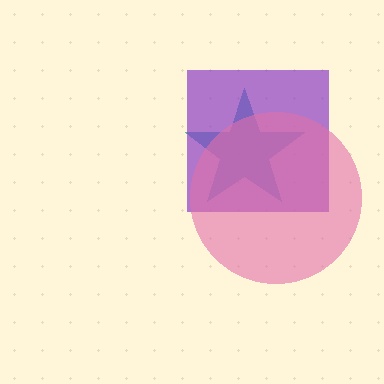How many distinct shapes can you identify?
There are 3 distinct shapes: a teal star, a purple square, a pink circle.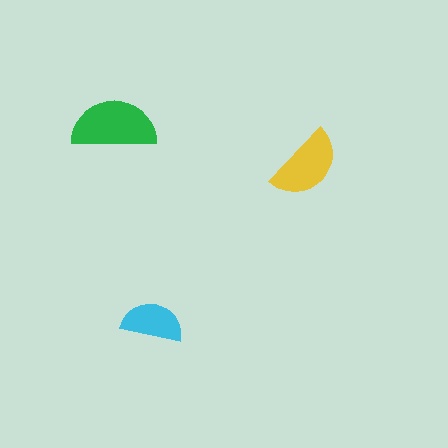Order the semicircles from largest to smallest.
the green one, the yellow one, the cyan one.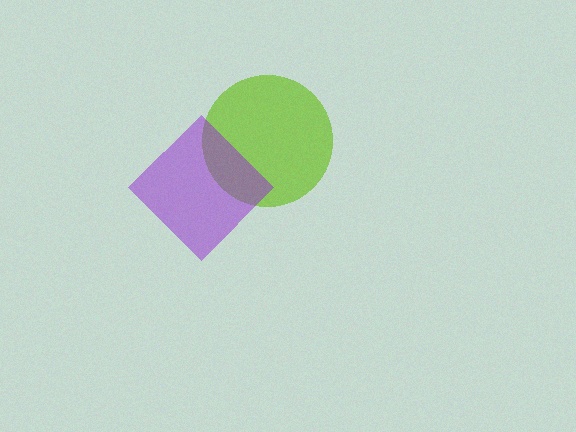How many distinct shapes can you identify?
There are 2 distinct shapes: a lime circle, a purple diamond.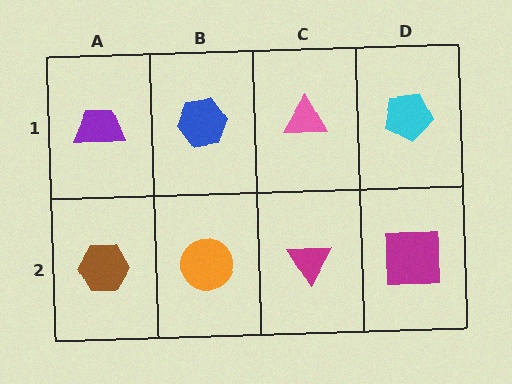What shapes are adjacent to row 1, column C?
A magenta triangle (row 2, column C), a blue hexagon (row 1, column B), a cyan pentagon (row 1, column D).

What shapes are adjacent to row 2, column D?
A cyan pentagon (row 1, column D), a magenta triangle (row 2, column C).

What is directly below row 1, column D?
A magenta square.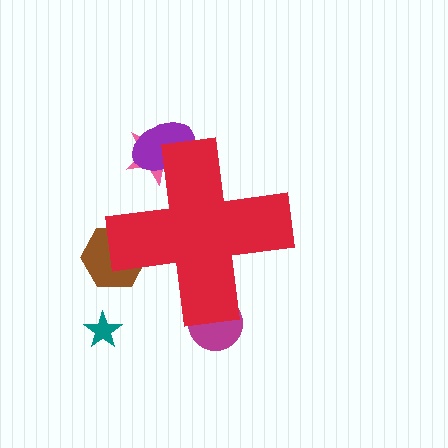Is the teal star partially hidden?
No, the teal star is fully visible.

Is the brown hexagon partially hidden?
Yes, the brown hexagon is partially hidden behind the red cross.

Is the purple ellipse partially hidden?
Yes, the purple ellipse is partially hidden behind the red cross.